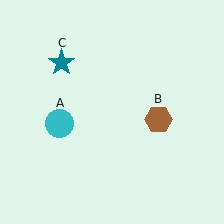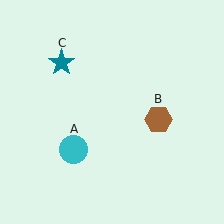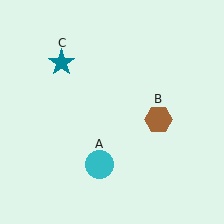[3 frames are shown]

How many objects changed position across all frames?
1 object changed position: cyan circle (object A).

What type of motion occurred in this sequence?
The cyan circle (object A) rotated counterclockwise around the center of the scene.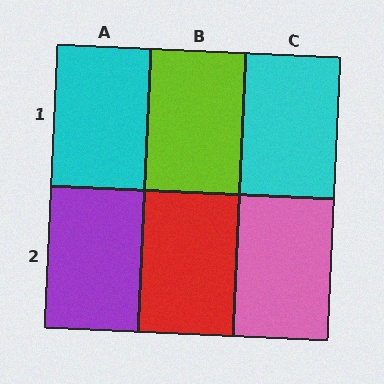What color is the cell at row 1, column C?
Cyan.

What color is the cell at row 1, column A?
Cyan.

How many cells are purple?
1 cell is purple.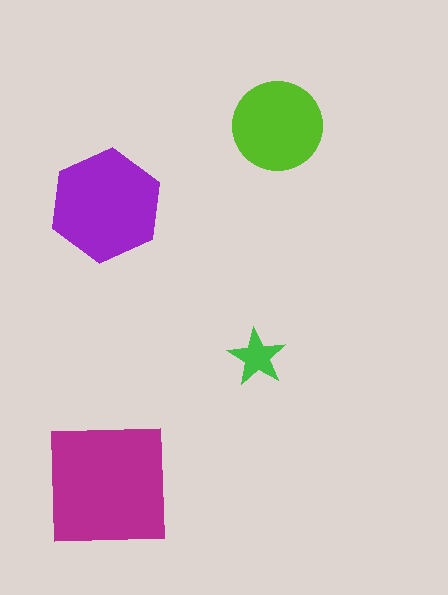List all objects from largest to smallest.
The magenta square, the purple hexagon, the lime circle, the green star.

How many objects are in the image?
There are 4 objects in the image.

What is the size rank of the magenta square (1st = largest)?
1st.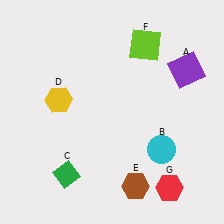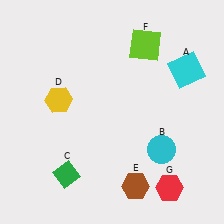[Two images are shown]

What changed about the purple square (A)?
In Image 1, A is purple. In Image 2, it changed to cyan.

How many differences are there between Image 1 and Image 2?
There is 1 difference between the two images.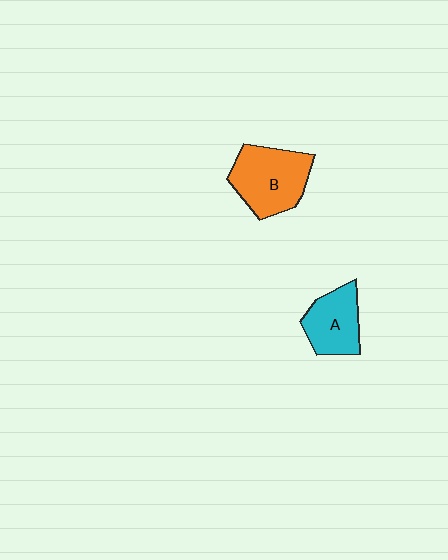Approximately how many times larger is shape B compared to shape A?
Approximately 1.4 times.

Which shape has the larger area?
Shape B (orange).